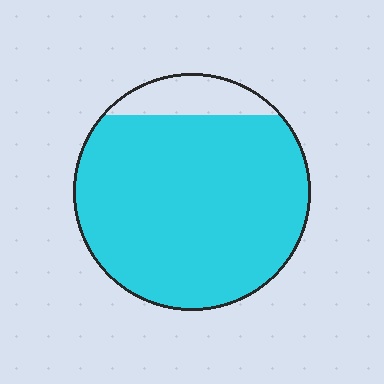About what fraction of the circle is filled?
About seven eighths (7/8).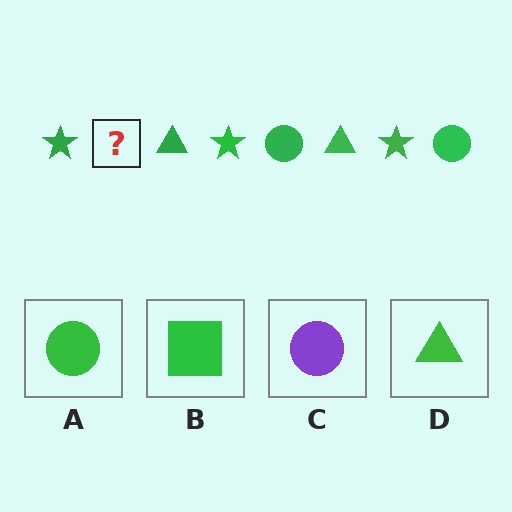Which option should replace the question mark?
Option A.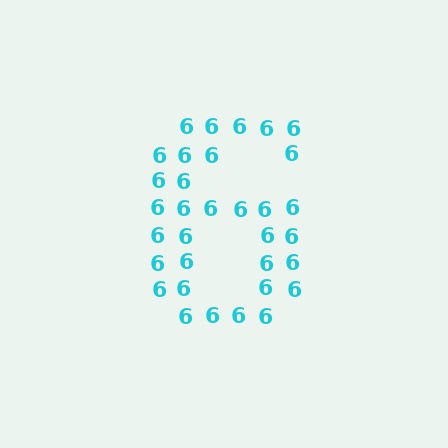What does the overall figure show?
The overall figure shows the digit 6.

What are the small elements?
The small elements are digit 6's.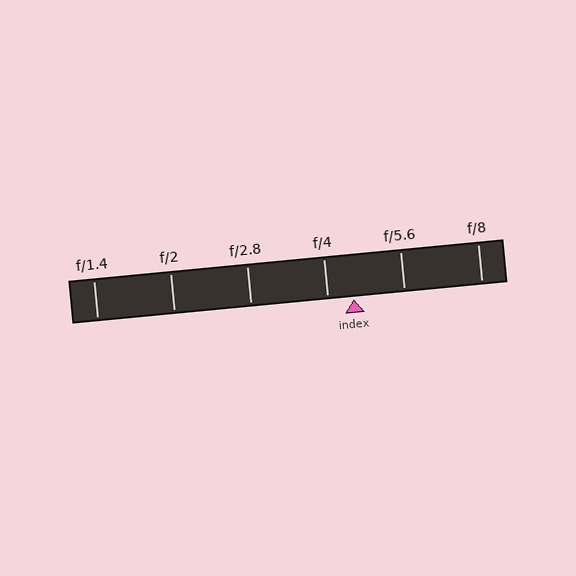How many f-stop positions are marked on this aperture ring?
There are 6 f-stop positions marked.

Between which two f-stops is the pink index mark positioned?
The index mark is between f/4 and f/5.6.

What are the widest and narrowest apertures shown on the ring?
The widest aperture shown is f/1.4 and the narrowest is f/8.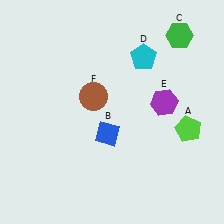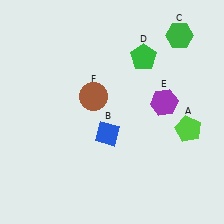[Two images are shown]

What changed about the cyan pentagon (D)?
In Image 1, D is cyan. In Image 2, it changed to green.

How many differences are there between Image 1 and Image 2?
There is 1 difference between the two images.